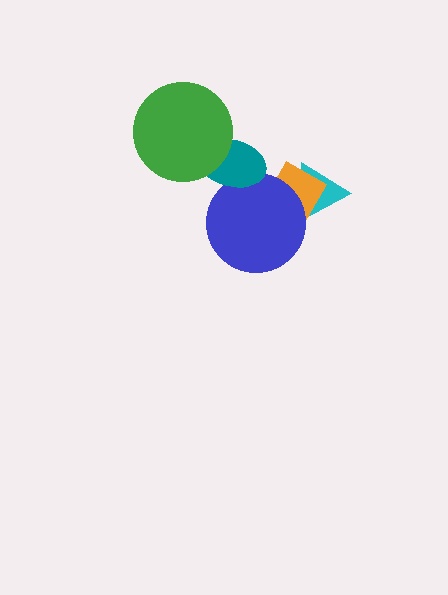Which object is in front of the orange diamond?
The blue circle is in front of the orange diamond.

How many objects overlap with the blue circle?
3 objects overlap with the blue circle.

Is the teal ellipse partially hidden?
Yes, it is partially covered by another shape.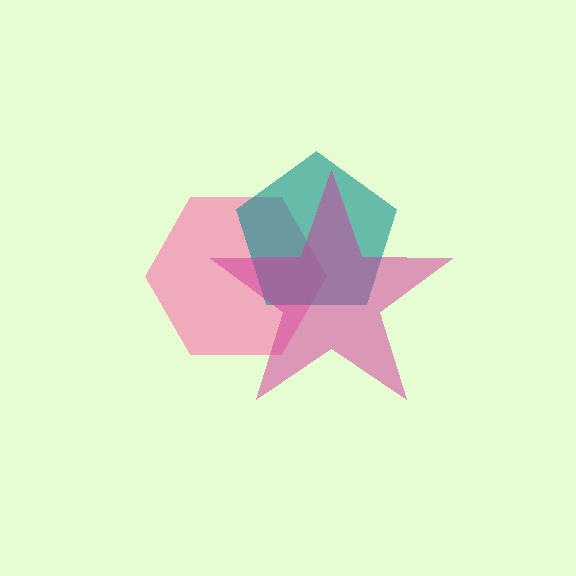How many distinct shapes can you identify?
There are 3 distinct shapes: a pink hexagon, a teal pentagon, a magenta star.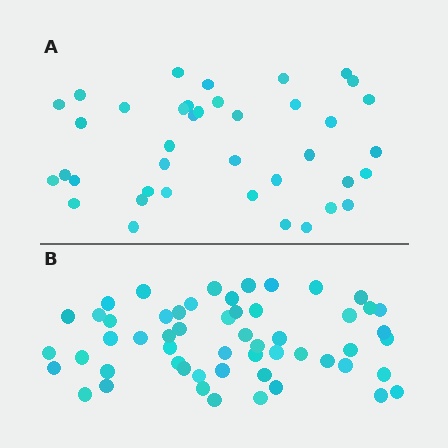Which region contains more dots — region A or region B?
Region B (the bottom region) has more dots.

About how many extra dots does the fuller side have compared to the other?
Region B has approximately 15 more dots than region A.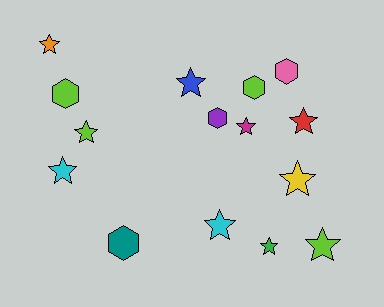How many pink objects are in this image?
There is 1 pink object.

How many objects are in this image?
There are 15 objects.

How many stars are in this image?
There are 10 stars.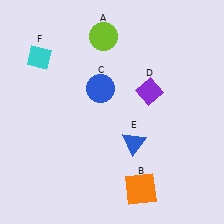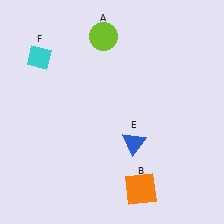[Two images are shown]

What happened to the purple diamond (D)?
The purple diamond (D) was removed in Image 2. It was in the top-right area of Image 1.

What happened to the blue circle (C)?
The blue circle (C) was removed in Image 2. It was in the top-left area of Image 1.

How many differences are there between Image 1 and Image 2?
There are 2 differences between the two images.